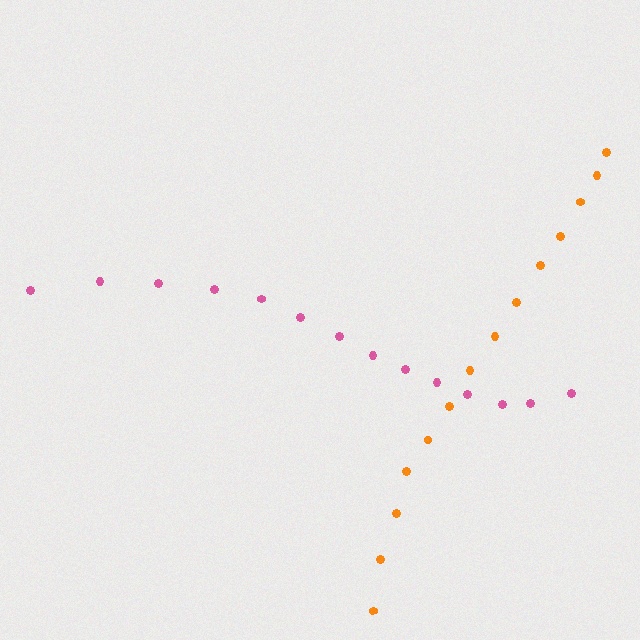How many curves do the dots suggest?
There are 2 distinct paths.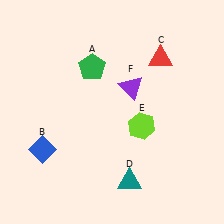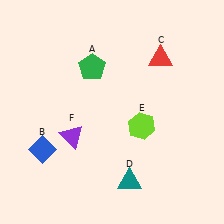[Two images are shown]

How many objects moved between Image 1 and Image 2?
1 object moved between the two images.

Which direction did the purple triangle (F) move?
The purple triangle (F) moved left.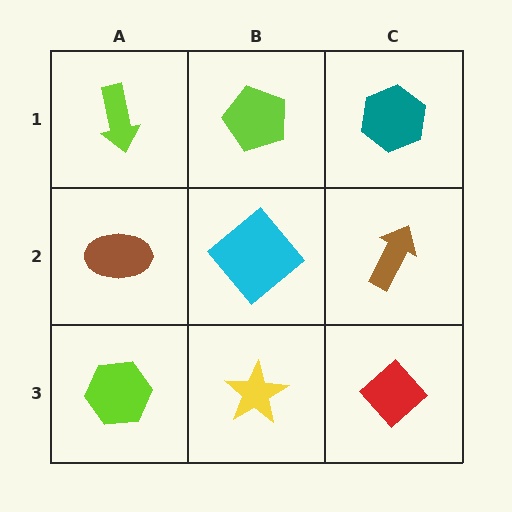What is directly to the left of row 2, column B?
A brown ellipse.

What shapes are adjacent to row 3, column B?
A cyan diamond (row 2, column B), a lime hexagon (row 3, column A), a red diamond (row 3, column C).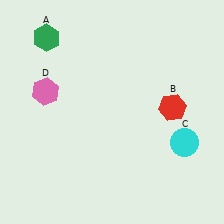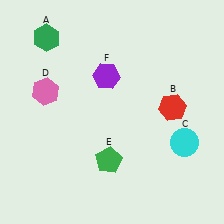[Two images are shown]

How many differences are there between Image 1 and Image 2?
There are 2 differences between the two images.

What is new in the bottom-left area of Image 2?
A green pentagon (E) was added in the bottom-left area of Image 2.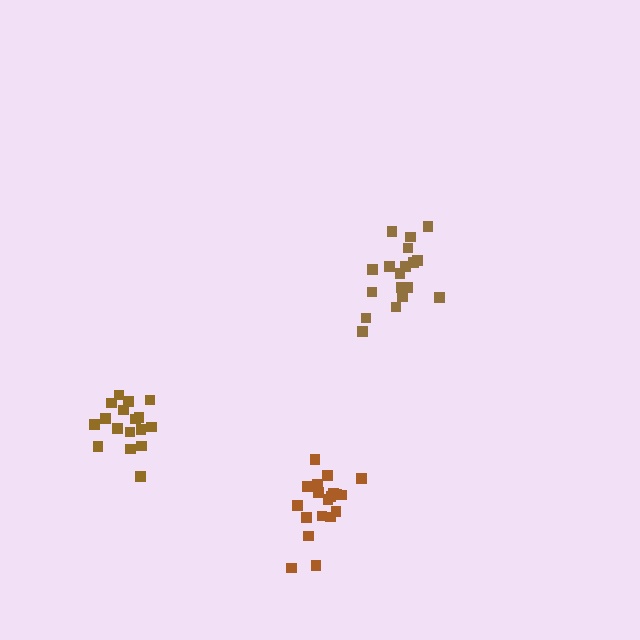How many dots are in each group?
Group 1: 18 dots, Group 2: 19 dots, Group 3: 17 dots (54 total).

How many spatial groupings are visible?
There are 3 spatial groupings.